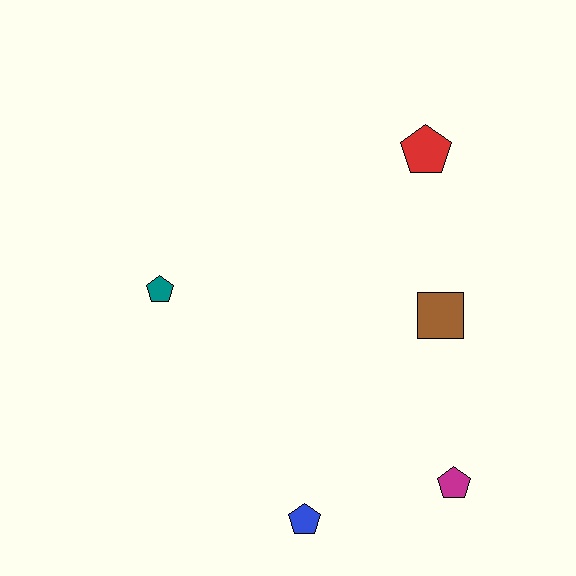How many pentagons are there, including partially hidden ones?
There are 4 pentagons.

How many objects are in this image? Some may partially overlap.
There are 5 objects.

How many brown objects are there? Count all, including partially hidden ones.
There is 1 brown object.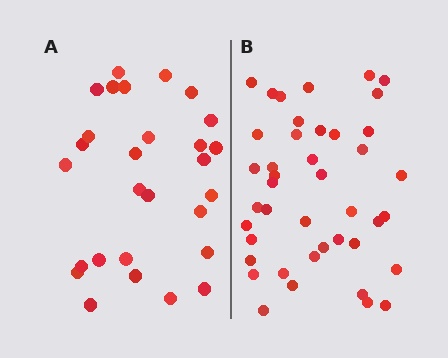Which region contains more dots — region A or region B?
Region B (the right region) has more dots.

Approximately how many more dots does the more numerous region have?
Region B has approximately 15 more dots than region A.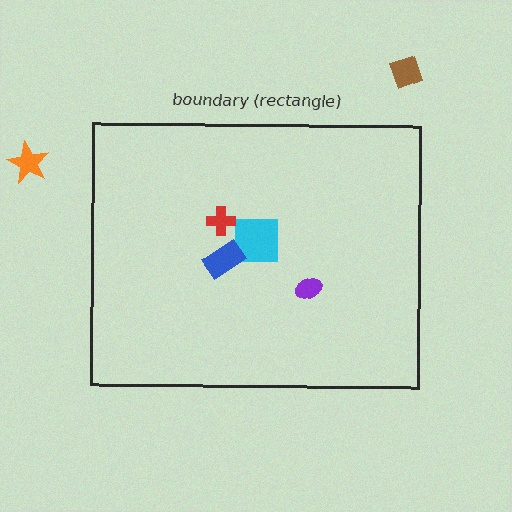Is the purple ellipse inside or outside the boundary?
Inside.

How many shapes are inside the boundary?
4 inside, 2 outside.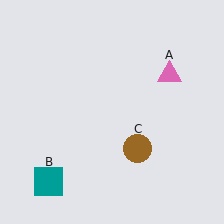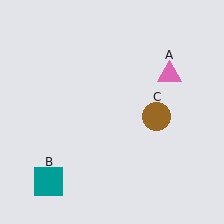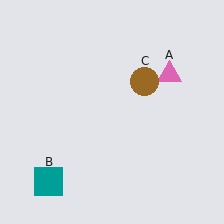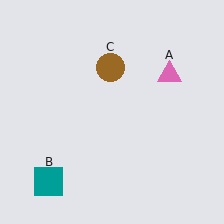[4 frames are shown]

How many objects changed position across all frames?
1 object changed position: brown circle (object C).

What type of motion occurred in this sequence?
The brown circle (object C) rotated counterclockwise around the center of the scene.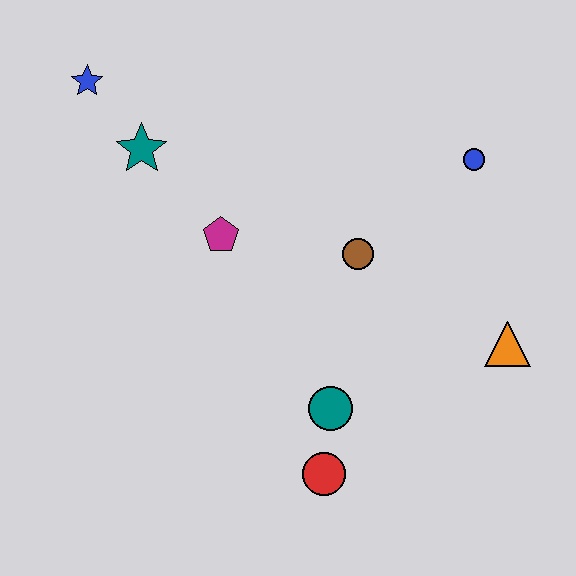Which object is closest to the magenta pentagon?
The teal star is closest to the magenta pentagon.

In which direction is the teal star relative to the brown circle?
The teal star is to the left of the brown circle.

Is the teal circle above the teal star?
No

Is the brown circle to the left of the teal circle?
No